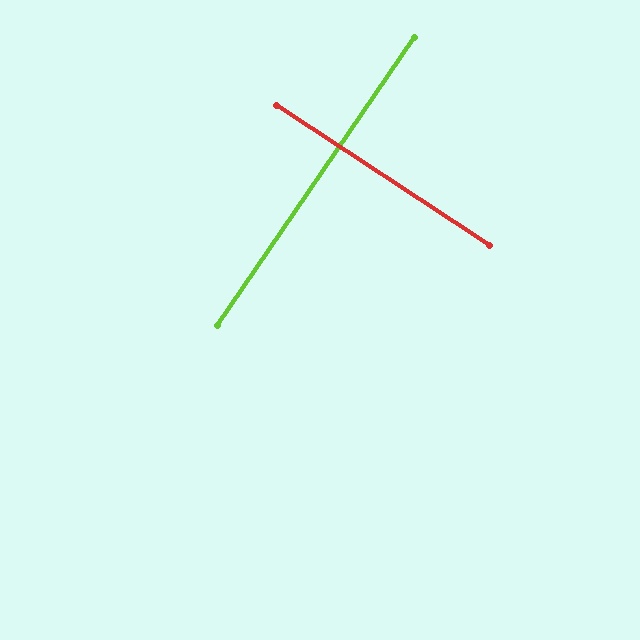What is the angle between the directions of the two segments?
Approximately 89 degrees.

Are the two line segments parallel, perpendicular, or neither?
Perpendicular — they meet at approximately 89°.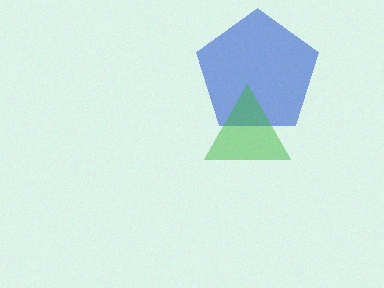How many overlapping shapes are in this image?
There are 2 overlapping shapes in the image.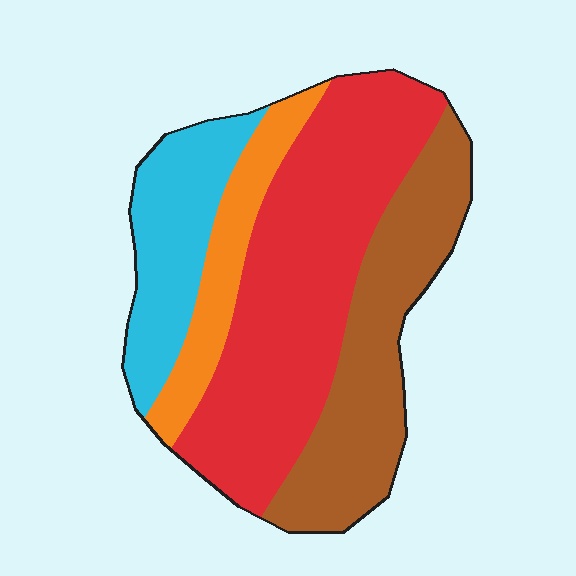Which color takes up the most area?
Red, at roughly 45%.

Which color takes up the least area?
Orange, at roughly 15%.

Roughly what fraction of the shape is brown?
Brown takes up about one quarter (1/4) of the shape.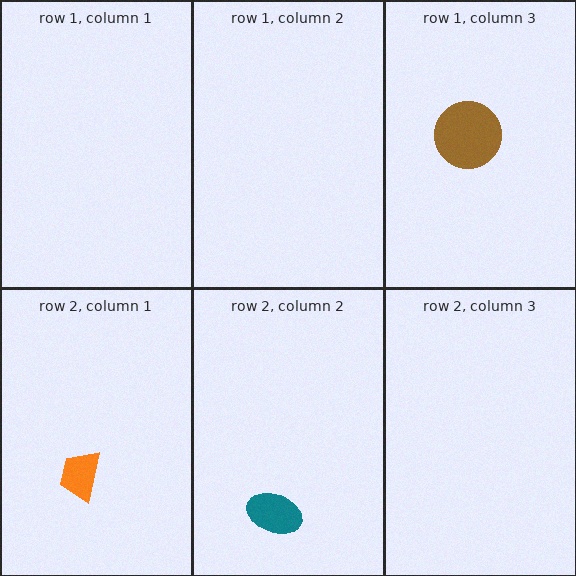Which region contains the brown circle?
The row 1, column 3 region.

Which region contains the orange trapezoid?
The row 2, column 1 region.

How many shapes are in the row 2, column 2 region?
1.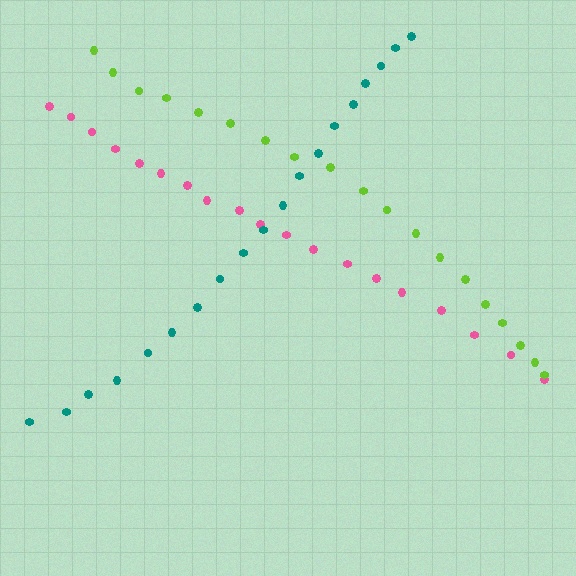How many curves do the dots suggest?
There are 3 distinct paths.